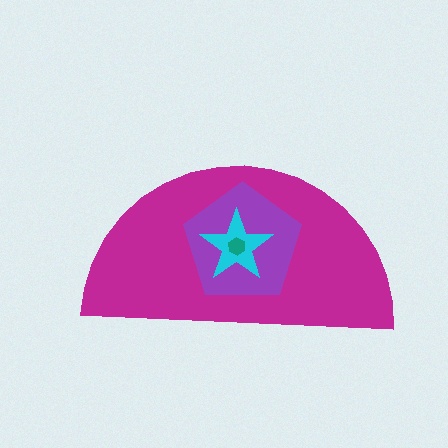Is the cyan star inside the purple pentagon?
Yes.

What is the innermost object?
The teal hexagon.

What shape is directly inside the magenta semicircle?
The purple pentagon.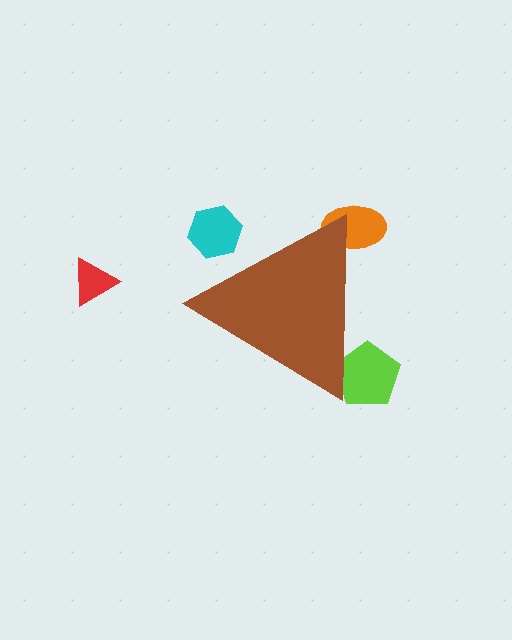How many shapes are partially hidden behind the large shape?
3 shapes are partially hidden.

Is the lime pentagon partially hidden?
Yes, the lime pentagon is partially hidden behind the brown triangle.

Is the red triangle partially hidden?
No, the red triangle is fully visible.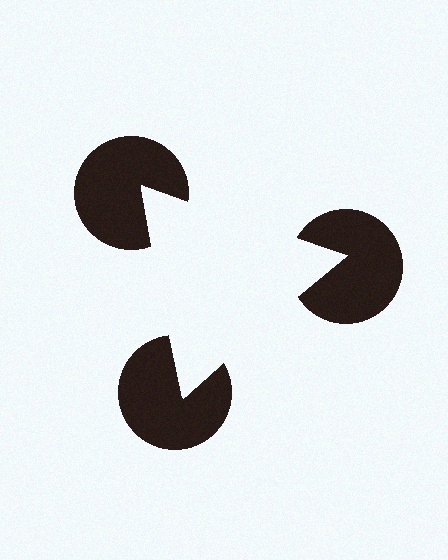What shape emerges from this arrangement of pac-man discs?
An illusory triangle — its edges are inferred from the aligned wedge cuts in the pac-man discs, not physically drawn.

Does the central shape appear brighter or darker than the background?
It typically appears slightly brighter than the background, even though no actual brightness change is drawn.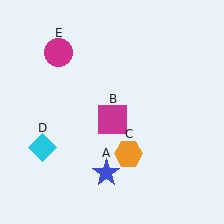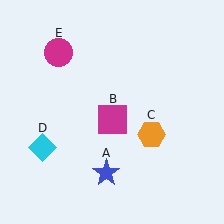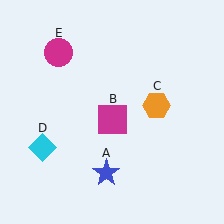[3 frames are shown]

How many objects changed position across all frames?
1 object changed position: orange hexagon (object C).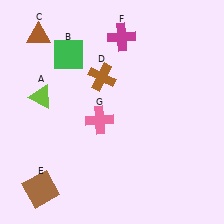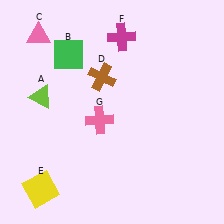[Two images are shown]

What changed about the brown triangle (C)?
In Image 1, C is brown. In Image 2, it changed to pink.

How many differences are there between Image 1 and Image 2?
There are 2 differences between the two images.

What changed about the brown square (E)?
In Image 1, E is brown. In Image 2, it changed to yellow.